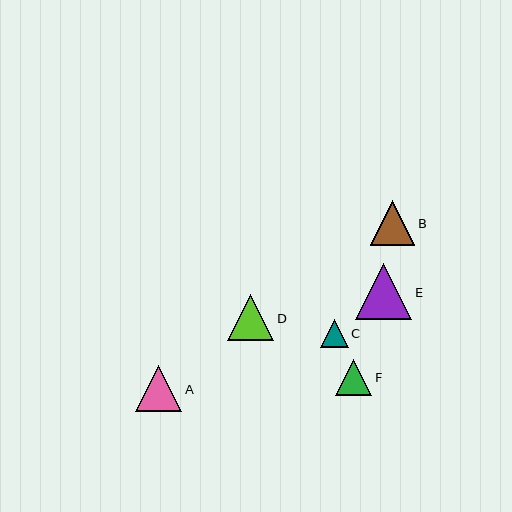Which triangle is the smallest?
Triangle C is the smallest with a size of approximately 28 pixels.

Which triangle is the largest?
Triangle E is the largest with a size of approximately 56 pixels.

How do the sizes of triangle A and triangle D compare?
Triangle A and triangle D are approximately the same size.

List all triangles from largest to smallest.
From largest to smallest: E, A, D, B, F, C.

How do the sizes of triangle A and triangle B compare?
Triangle A and triangle B are approximately the same size.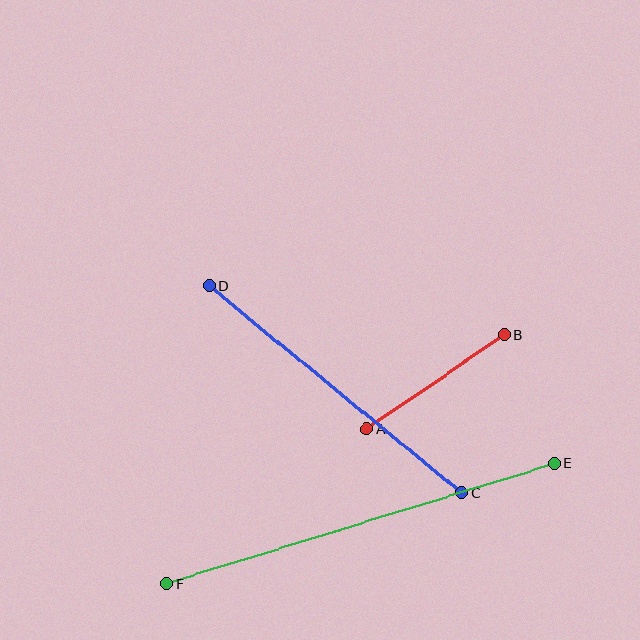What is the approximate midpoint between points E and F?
The midpoint is at approximately (360, 523) pixels.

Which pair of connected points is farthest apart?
Points E and F are farthest apart.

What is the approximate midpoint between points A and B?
The midpoint is at approximately (436, 382) pixels.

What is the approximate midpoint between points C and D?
The midpoint is at approximately (335, 389) pixels.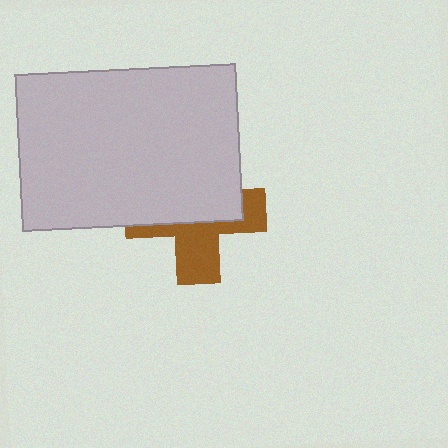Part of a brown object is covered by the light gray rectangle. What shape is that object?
It is a cross.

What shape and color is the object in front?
The object in front is a light gray rectangle.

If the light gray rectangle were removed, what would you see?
You would see the complete brown cross.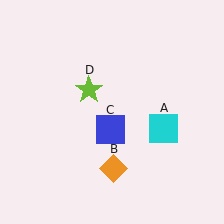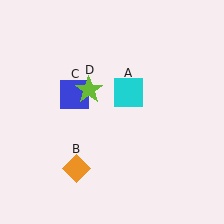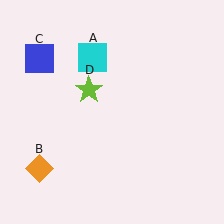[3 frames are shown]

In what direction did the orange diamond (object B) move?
The orange diamond (object B) moved left.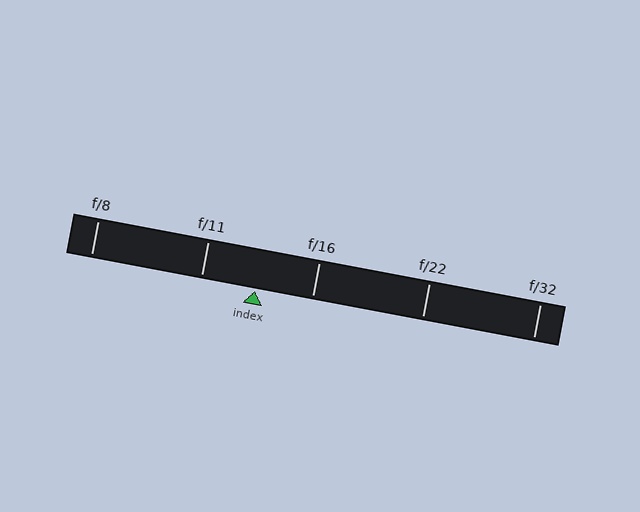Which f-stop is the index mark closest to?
The index mark is closest to f/11.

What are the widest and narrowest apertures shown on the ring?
The widest aperture shown is f/8 and the narrowest is f/32.